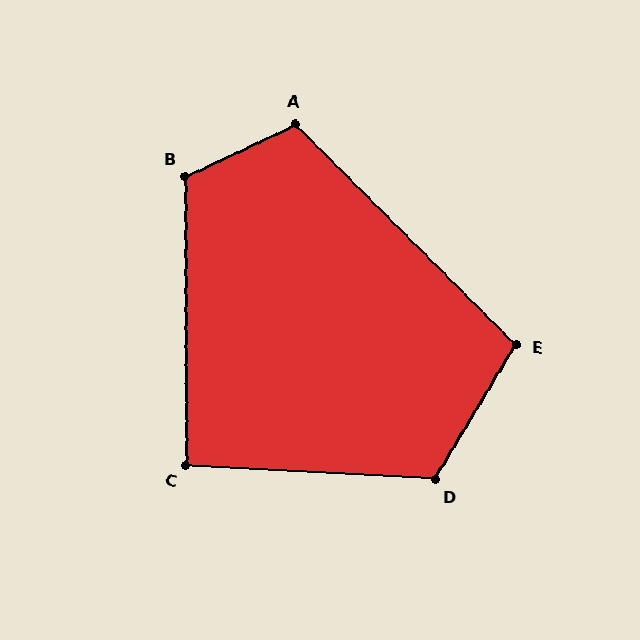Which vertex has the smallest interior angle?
C, at approximately 94 degrees.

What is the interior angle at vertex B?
Approximately 115 degrees (obtuse).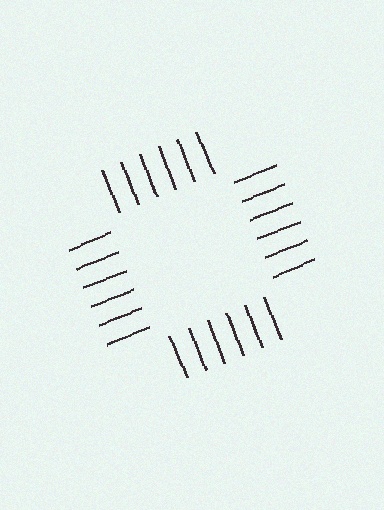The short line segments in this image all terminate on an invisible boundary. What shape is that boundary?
An illusory square — the line segments terminate on its edges but no continuous stroke is drawn.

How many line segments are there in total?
24 — 6 along each of the 4 edges.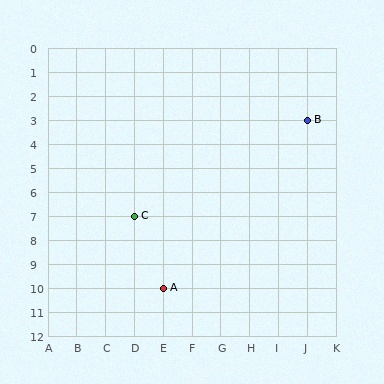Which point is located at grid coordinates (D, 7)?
Point C is at (D, 7).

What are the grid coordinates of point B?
Point B is at grid coordinates (J, 3).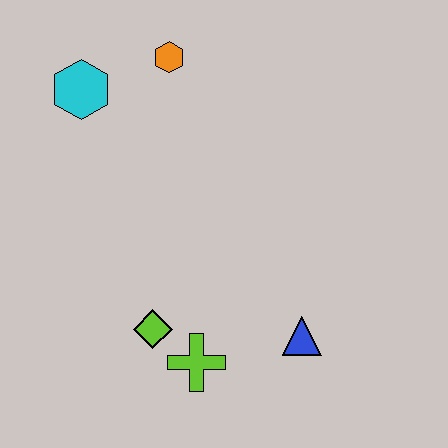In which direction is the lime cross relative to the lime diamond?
The lime cross is to the right of the lime diamond.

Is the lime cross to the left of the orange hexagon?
No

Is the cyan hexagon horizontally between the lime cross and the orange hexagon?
No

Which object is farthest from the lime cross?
The orange hexagon is farthest from the lime cross.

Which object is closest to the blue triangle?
The lime cross is closest to the blue triangle.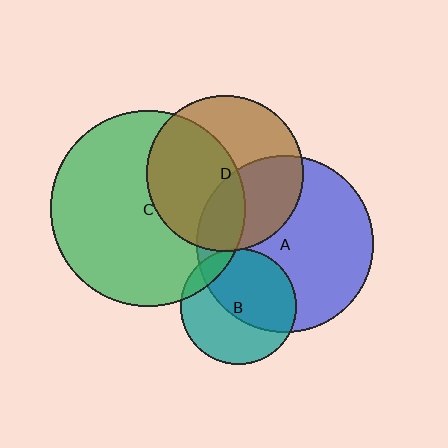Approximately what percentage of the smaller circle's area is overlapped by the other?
Approximately 5%.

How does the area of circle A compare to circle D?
Approximately 1.3 times.